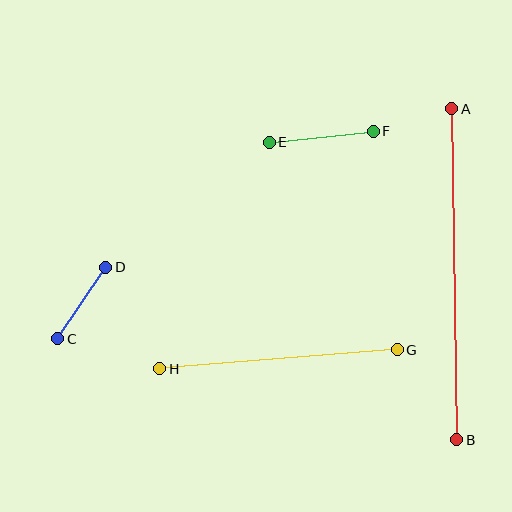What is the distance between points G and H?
The distance is approximately 239 pixels.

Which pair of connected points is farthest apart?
Points A and B are farthest apart.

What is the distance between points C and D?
The distance is approximately 86 pixels.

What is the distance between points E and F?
The distance is approximately 105 pixels.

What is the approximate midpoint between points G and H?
The midpoint is at approximately (279, 359) pixels.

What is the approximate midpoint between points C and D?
The midpoint is at approximately (82, 303) pixels.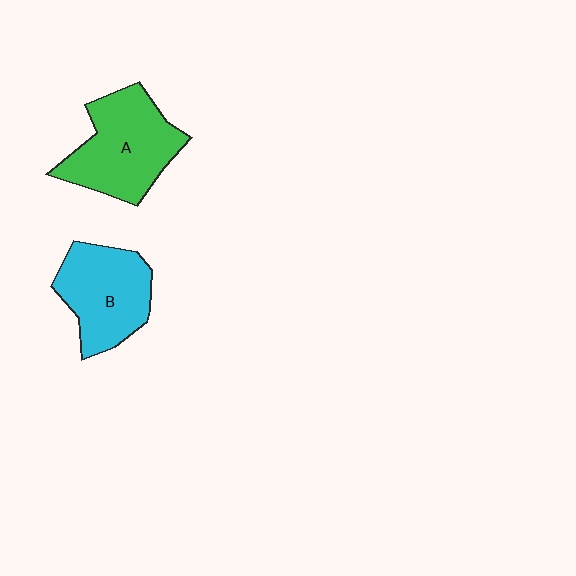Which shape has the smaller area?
Shape B (cyan).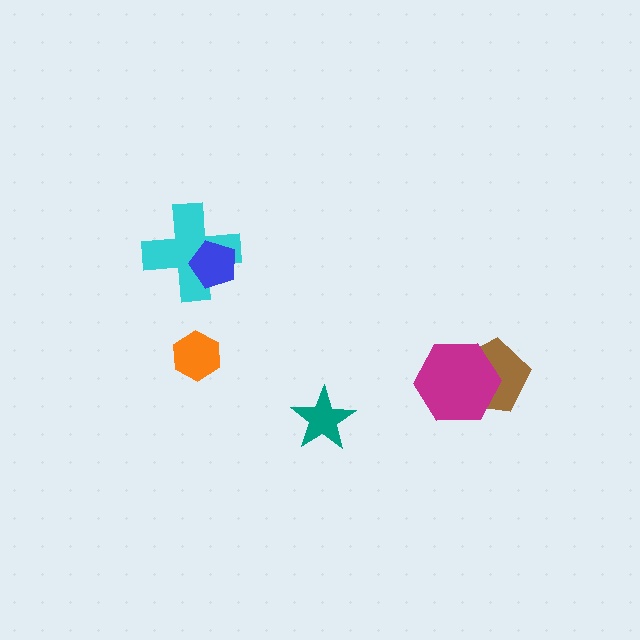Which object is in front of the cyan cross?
The blue pentagon is in front of the cyan cross.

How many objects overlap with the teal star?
0 objects overlap with the teal star.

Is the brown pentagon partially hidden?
Yes, it is partially covered by another shape.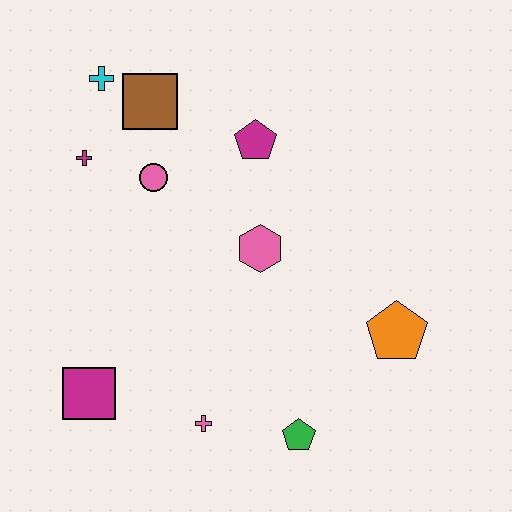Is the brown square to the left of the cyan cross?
No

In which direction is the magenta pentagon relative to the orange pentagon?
The magenta pentagon is above the orange pentagon.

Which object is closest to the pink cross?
The green pentagon is closest to the pink cross.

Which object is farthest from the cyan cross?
The green pentagon is farthest from the cyan cross.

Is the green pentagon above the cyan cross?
No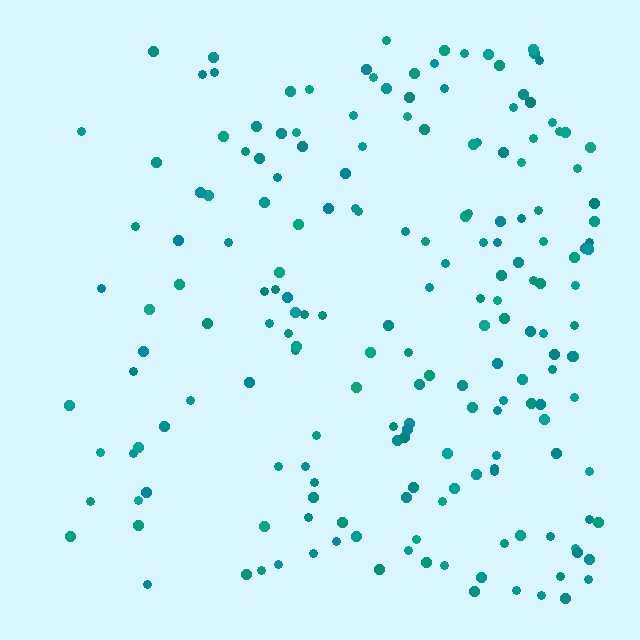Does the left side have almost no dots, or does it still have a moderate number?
Still a moderate number, just noticeably fewer than the right.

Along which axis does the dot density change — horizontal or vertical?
Horizontal.